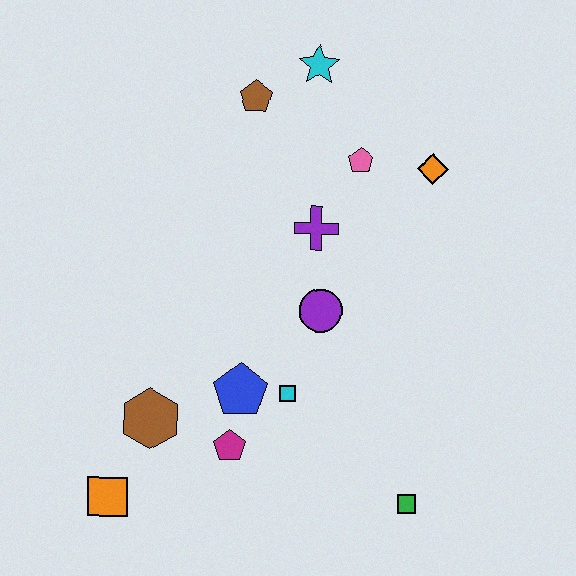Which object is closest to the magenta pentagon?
The blue pentagon is closest to the magenta pentagon.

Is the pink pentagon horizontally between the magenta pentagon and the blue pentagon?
No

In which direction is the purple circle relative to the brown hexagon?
The purple circle is to the right of the brown hexagon.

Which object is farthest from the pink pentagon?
The orange square is farthest from the pink pentagon.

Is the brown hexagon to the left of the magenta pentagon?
Yes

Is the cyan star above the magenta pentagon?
Yes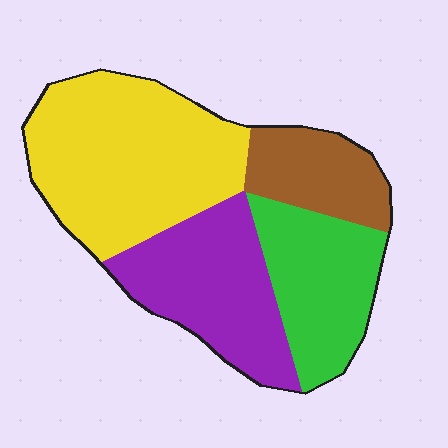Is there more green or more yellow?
Yellow.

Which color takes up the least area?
Brown, at roughly 15%.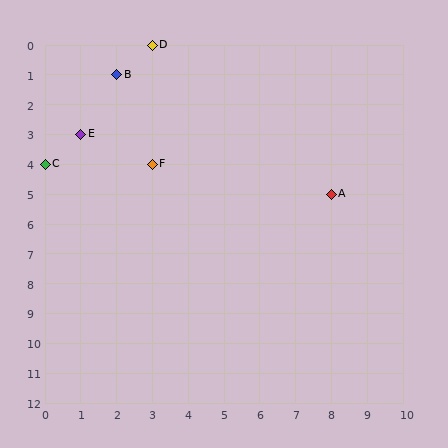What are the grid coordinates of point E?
Point E is at grid coordinates (1, 3).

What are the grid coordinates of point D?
Point D is at grid coordinates (3, 0).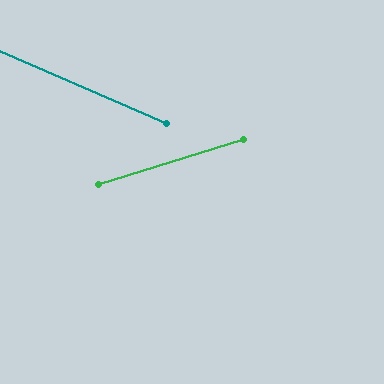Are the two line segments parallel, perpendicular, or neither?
Neither parallel nor perpendicular — they differ by about 41°.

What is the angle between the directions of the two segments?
Approximately 41 degrees.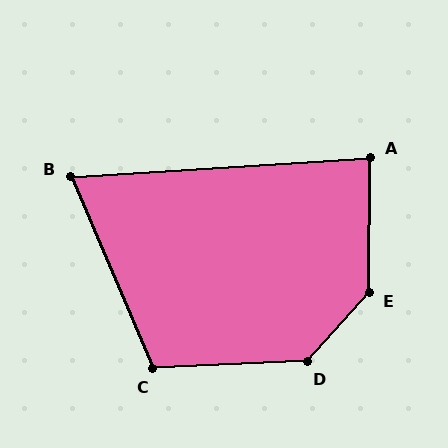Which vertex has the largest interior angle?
E, at approximately 138 degrees.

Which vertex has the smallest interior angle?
B, at approximately 70 degrees.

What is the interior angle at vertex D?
Approximately 134 degrees (obtuse).